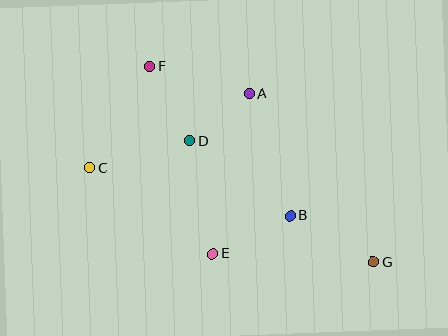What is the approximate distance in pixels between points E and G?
The distance between E and G is approximately 161 pixels.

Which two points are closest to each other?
Points A and D are closest to each other.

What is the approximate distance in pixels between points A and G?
The distance between A and G is approximately 209 pixels.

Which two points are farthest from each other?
Points C and G are farthest from each other.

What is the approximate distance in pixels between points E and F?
The distance between E and F is approximately 197 pixels.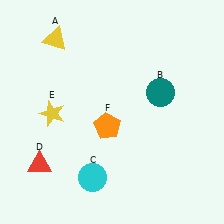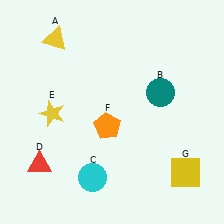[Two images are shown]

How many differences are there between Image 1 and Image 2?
There is 1 difference between the two images.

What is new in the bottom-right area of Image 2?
A yellow square (G) was added in the bottom-right area of Image 2.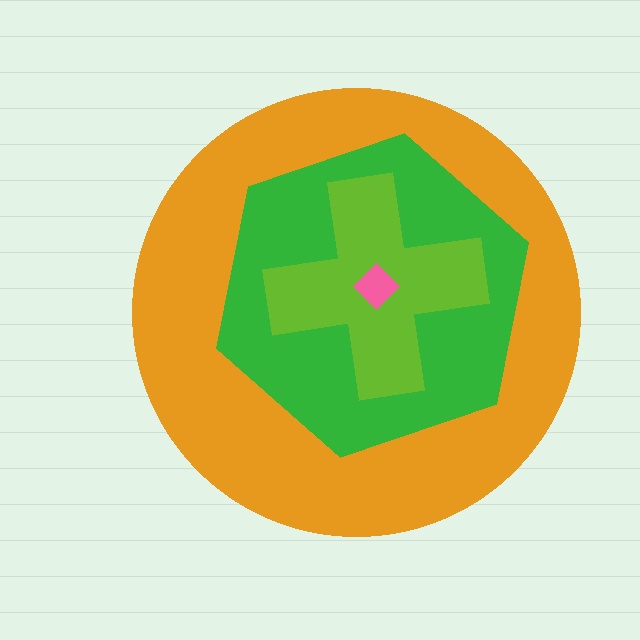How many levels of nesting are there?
4.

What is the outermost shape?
The orange circle.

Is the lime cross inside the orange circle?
Yes.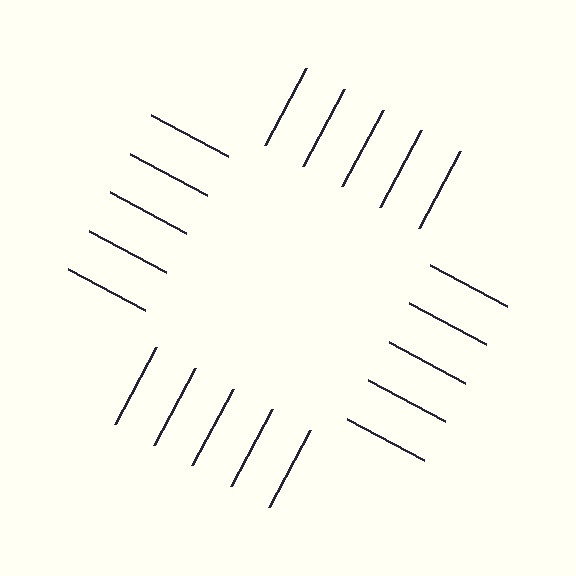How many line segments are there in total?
20 — 5 along each of the 4 edges.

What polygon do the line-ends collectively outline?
An illusory square — the line segments terminate on its edges but no continuous stroke is drawn.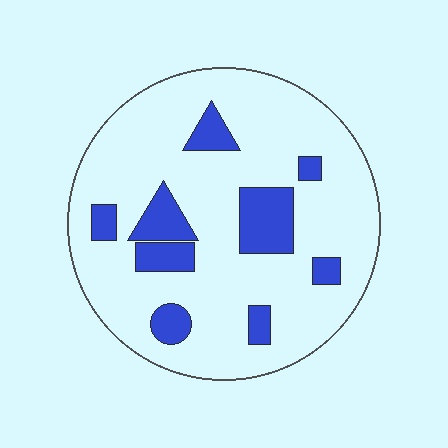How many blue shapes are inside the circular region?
9.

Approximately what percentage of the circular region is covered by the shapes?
Approximately 20%.